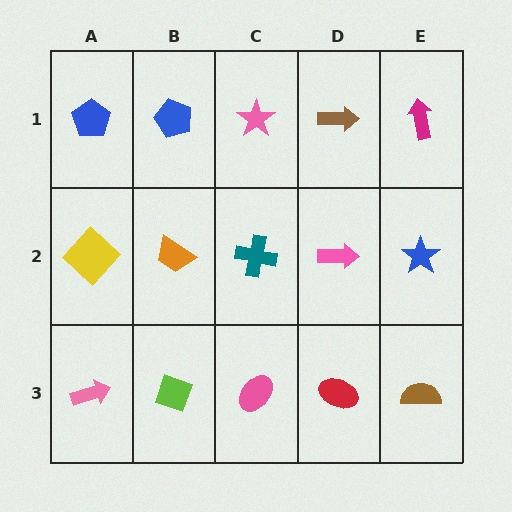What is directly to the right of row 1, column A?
A blue pentagon.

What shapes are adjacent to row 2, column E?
A magenta arrow (row 1, column E), a brown semicircle (row 3, column E), a pink arrow (row 2, column D).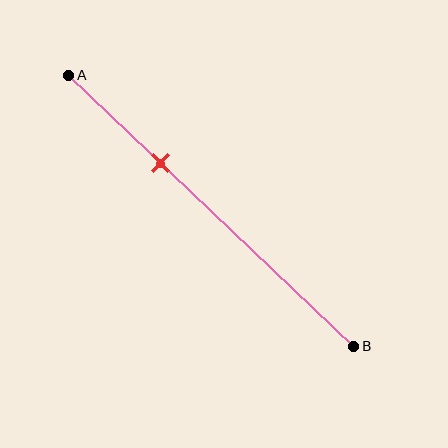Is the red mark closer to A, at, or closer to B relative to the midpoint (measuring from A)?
The red mark is closer to point A than the midpoint of segment AB.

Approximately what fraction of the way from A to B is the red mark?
The red mark is approximately 30% of the way from A to B.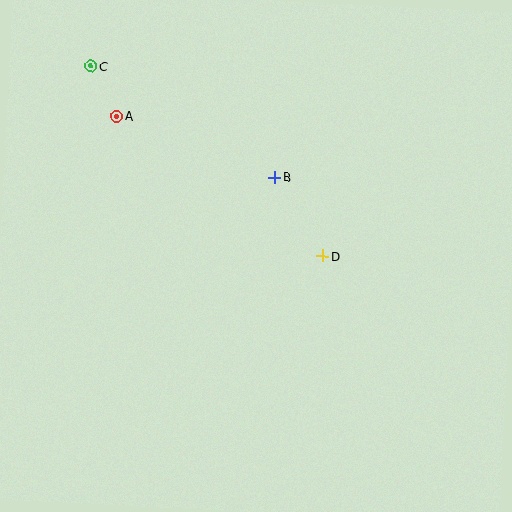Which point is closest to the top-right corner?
Point B is closest to the top-right corner.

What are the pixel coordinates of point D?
Point D is at (323, 256).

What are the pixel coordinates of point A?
Point A is at (117, 116).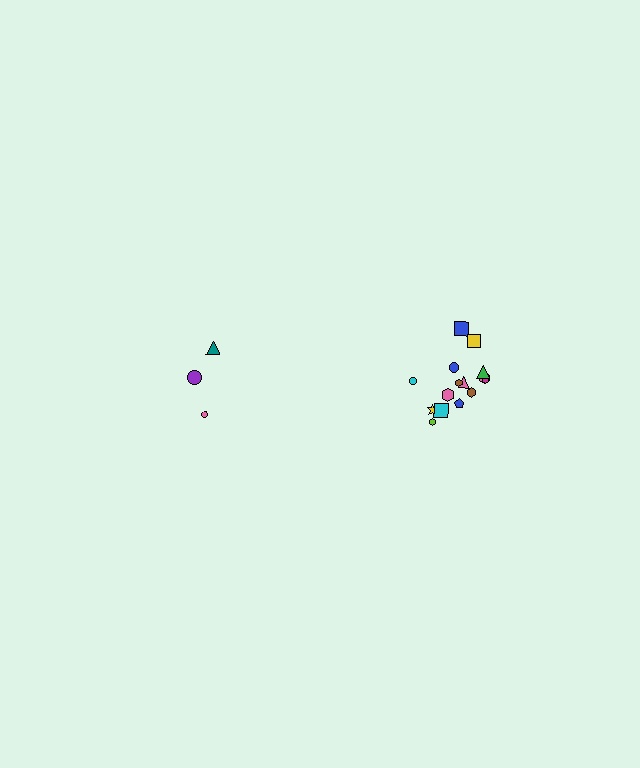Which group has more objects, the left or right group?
The right group.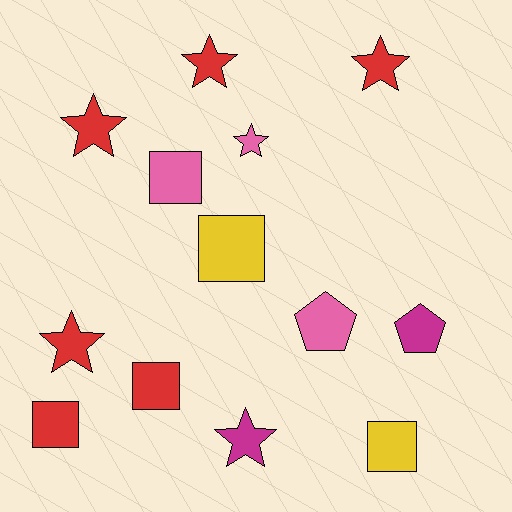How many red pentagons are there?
There are no red pentagons.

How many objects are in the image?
There are 13 objects.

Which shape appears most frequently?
Star, with 6 objects.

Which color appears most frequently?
Red, with 6 objects.